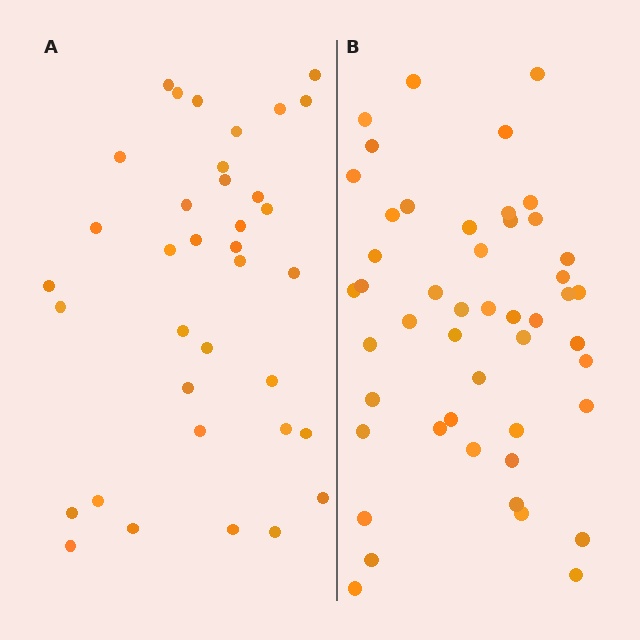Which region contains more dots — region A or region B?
Region B (the right region) has more dots.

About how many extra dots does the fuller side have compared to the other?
Region B has roughly 12 or so more dots than region A.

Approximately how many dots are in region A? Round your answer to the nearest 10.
About 40 dots. (The exact count is 36, which rounds to 40.)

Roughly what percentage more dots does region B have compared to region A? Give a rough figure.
About 35% more.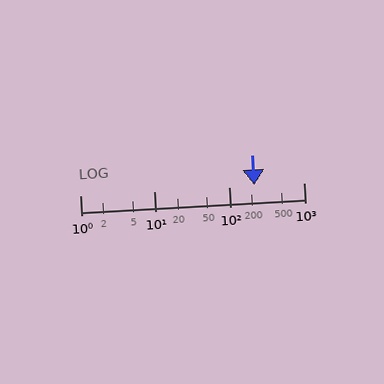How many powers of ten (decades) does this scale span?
The scale spans 3 decades, from 1 to 1000.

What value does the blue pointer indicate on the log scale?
The pointer indicates approximately 220.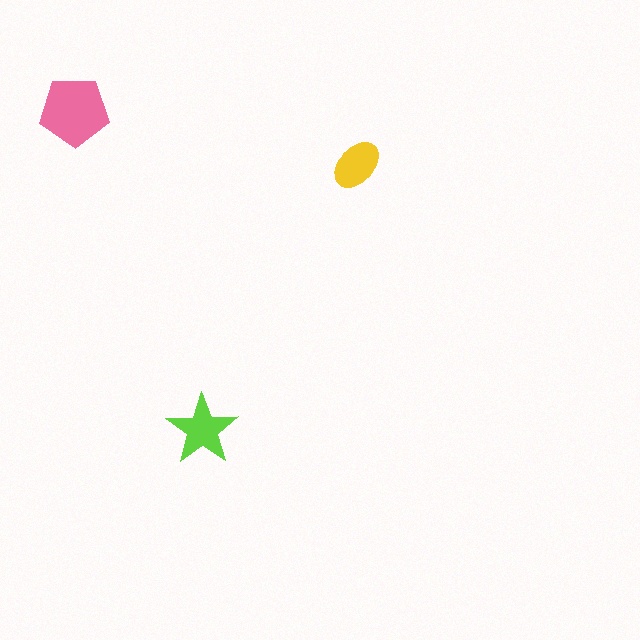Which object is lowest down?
The lime star is bottommost.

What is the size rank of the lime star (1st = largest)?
2nd.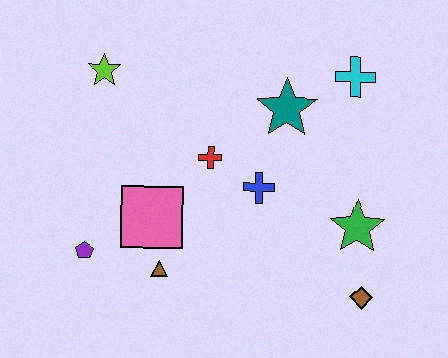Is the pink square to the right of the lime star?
Yes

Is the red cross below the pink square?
No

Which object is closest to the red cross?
The blue cross is closest to the red cross.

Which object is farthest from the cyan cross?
The purple pentagon is farthest from the cyan cross.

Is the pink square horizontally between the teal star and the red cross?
No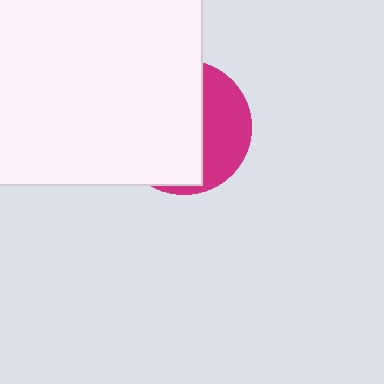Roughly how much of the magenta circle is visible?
A small part of it is visible (roughly 35%).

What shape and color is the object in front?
The object in front is a white square.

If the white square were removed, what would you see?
You would see the complete magenta circle.